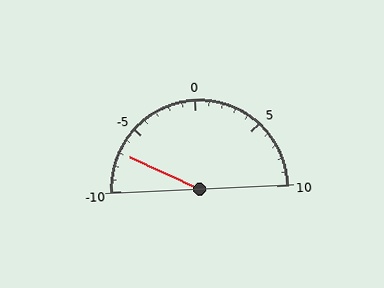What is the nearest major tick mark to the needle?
The nearest major tick mark is -5.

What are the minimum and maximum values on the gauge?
The gauge ranges from -10 to 10.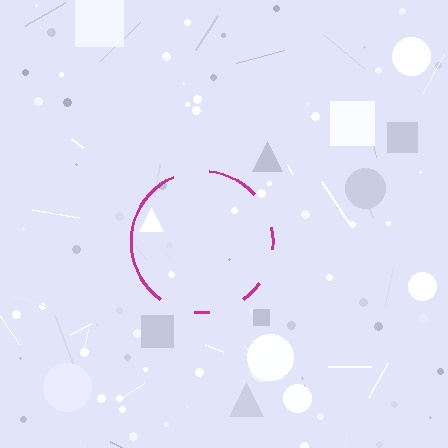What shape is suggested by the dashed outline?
The dashed outline suggests a circle.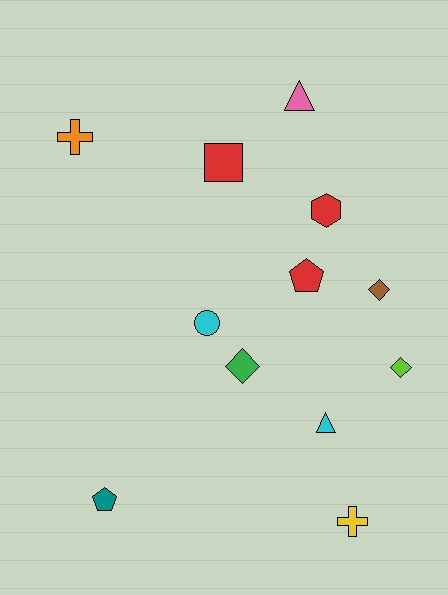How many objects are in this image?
There are 12 objects.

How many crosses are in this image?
There are 2 crosses.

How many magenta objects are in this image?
There are no magenta objects.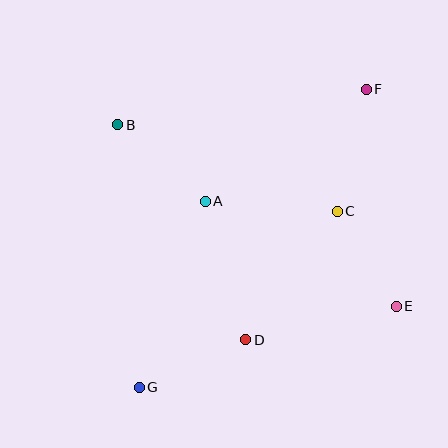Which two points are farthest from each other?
Points F and G are farthest from each other.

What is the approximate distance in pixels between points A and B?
The distance between A and B is approximately 116 pixels.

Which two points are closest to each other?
Points C and E are closest to each other.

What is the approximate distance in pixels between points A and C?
The distance between A and C is approximately 132 pixels.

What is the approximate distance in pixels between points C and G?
The distance between C and G is approximately 265 pixels.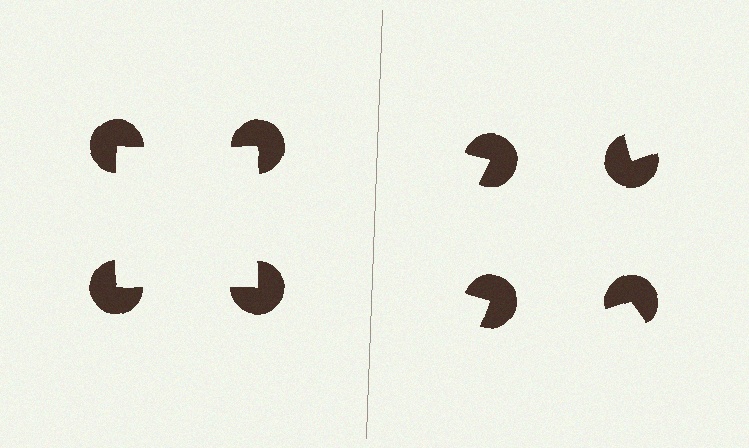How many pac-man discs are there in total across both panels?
8 — 4 on each side.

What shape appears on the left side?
An illusory square.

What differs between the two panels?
The pac-man discs are positioned identically on both sides; only the wedge orientations differ. On the left they align to a square; on the right they are misaligned.